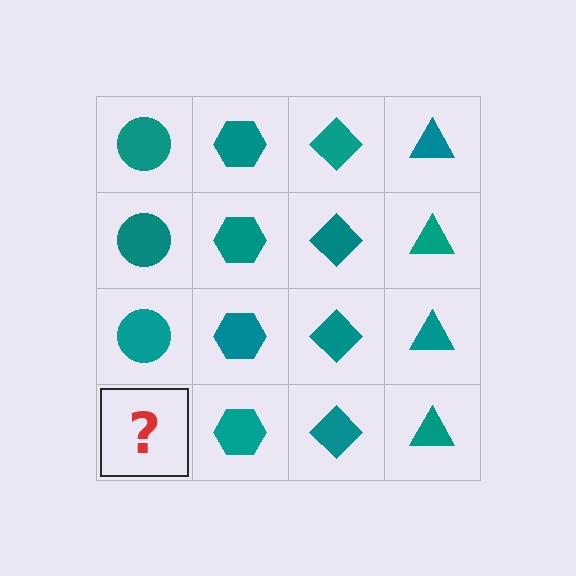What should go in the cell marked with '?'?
The missing cell should contain a teal circle.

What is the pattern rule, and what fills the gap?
The rule is that each column has a consistent shape. The gap should be filled with a teal circle.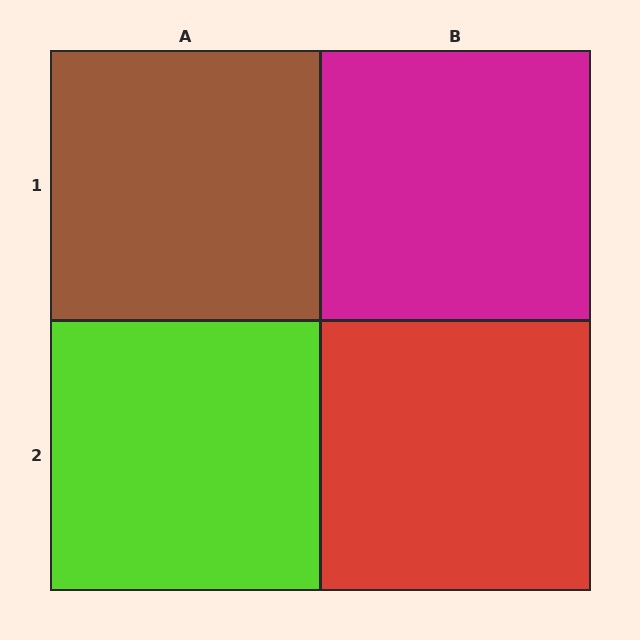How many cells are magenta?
1 cell is magenta.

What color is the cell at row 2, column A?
Lime.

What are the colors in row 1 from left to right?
Brown, magenta.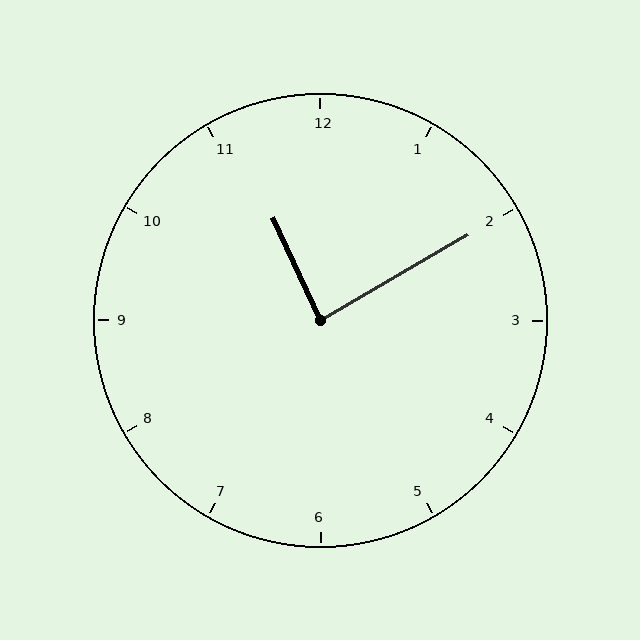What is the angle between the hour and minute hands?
Approximately 85 degrees.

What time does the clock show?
11:10.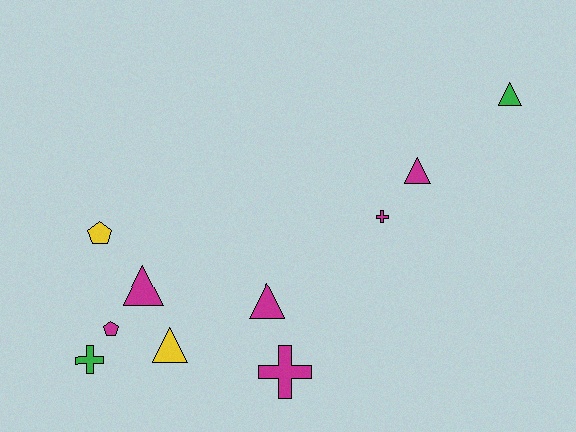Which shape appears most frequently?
Triangle, with 5 objects.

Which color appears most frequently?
Magenta, with 6 objects.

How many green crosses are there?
There is 1 green cross.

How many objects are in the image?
There are 10 objects.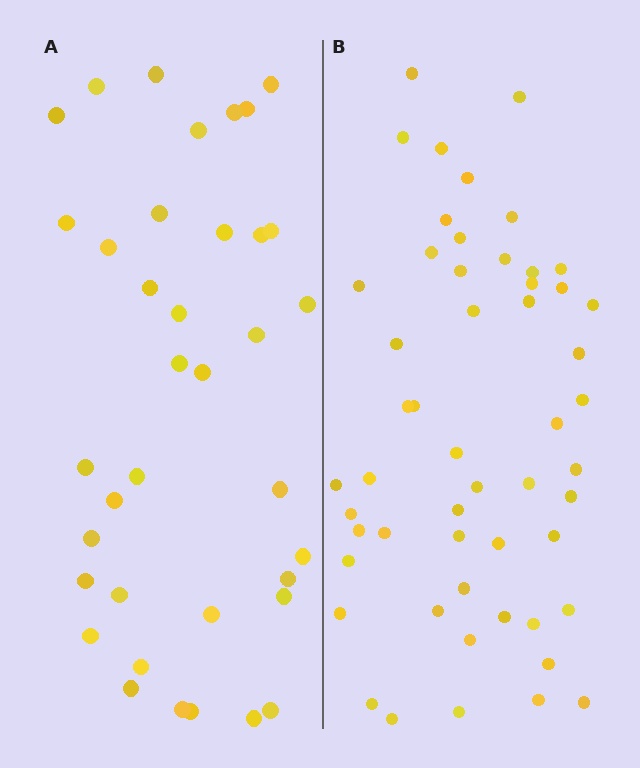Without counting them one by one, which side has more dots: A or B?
Region B (the right region) has more dots.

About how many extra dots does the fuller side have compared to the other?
Region B has approximately 15 more dots than region A.